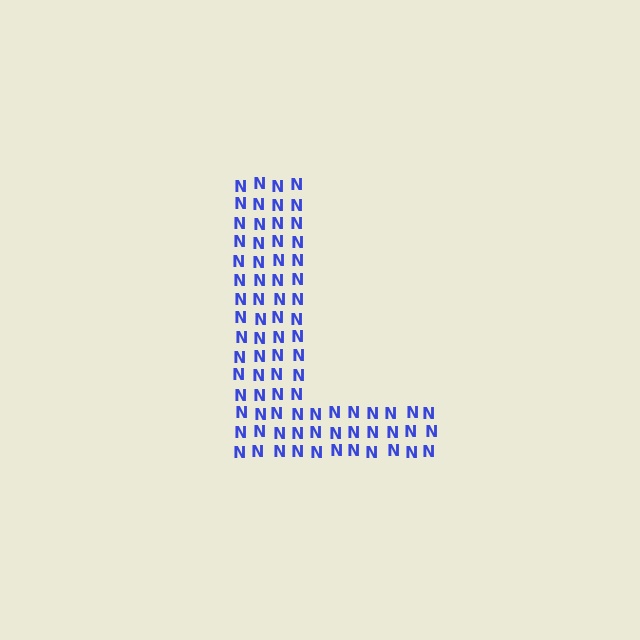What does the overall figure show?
The overall figure shows the letter L.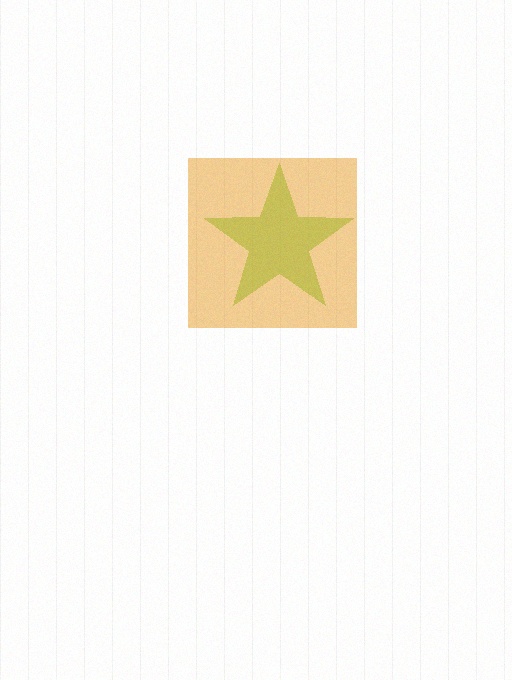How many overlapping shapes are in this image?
There are 2 overlapping shapes in the image.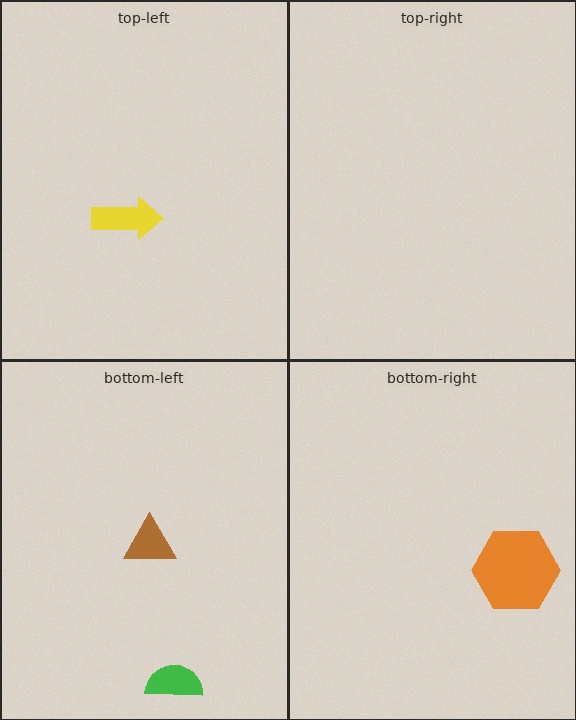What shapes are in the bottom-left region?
The green semicircle, the brown triangle.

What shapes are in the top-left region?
The yellow arrow.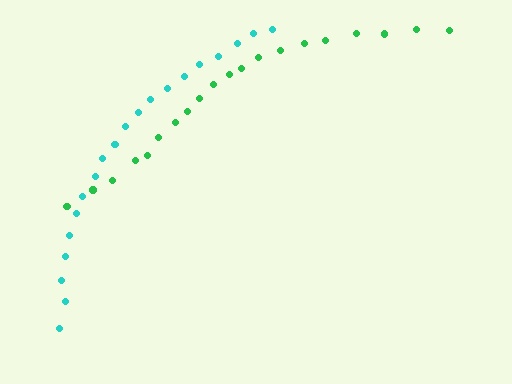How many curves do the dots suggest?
There are 2 distinct paths.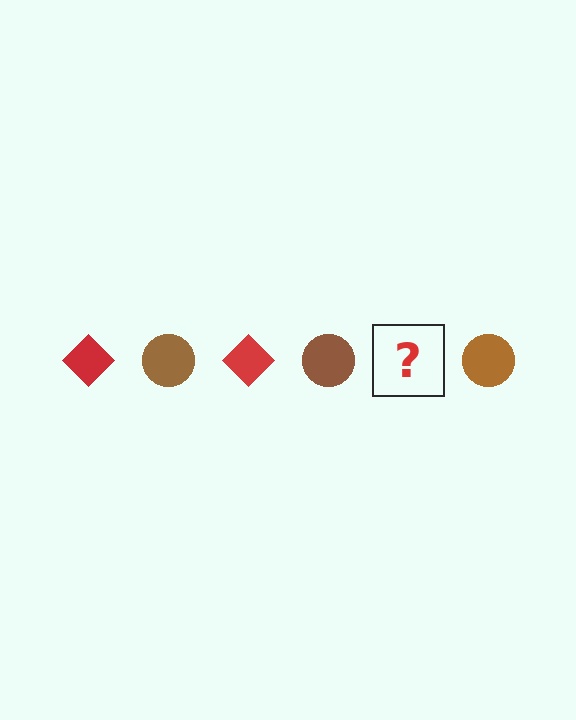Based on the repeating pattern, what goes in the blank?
The blank should be a red diamond.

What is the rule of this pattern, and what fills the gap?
The rule is that the pattern alternates between red diamond and brown circle. The gap should be filled with a red diamond.